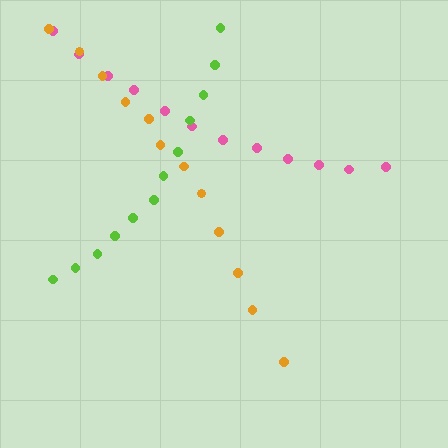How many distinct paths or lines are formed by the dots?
There are 3 distinct paths.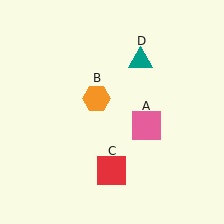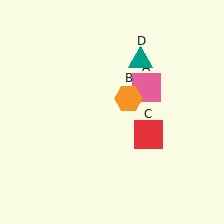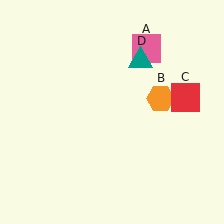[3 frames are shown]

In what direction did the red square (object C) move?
The red square (object C) moved up and to the right.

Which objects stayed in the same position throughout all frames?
Teal triangle (object D) remained stationary.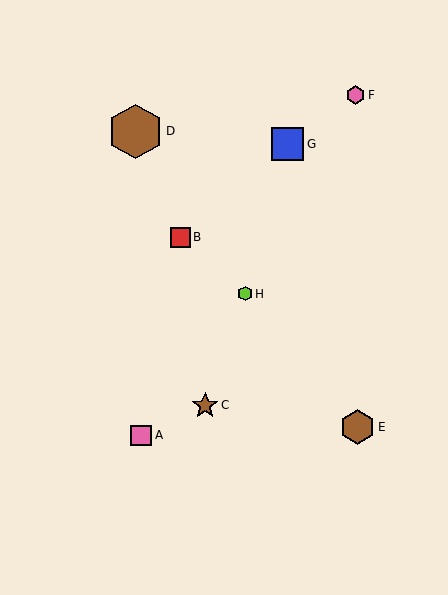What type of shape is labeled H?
Shape H is a lime hexagon.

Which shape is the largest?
The brown hexagon (labeled D) is the largest.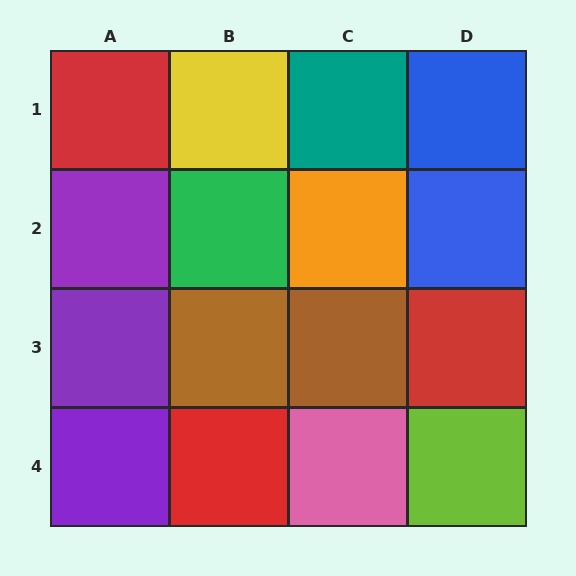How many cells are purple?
3 cells are purple.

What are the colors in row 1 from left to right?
Red, yellow, teal, blue.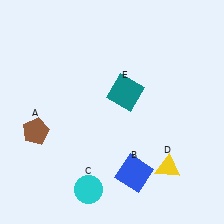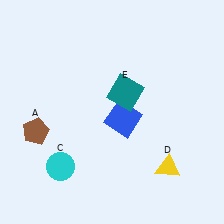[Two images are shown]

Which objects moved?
The objects that moved are: the blue square (B), the cyan circle (C).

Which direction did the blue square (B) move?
The blue square (B) moved up.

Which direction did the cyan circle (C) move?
The cyan circle (C) moved left.